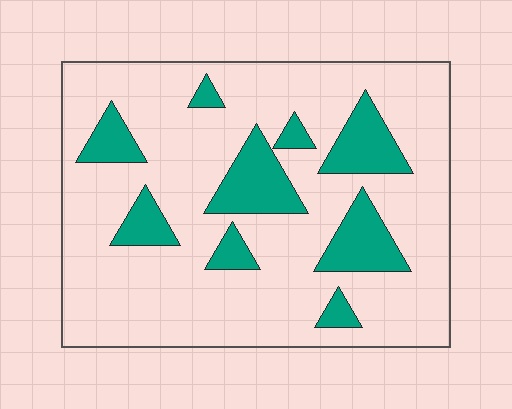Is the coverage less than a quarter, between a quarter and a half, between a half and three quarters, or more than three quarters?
Less than a quarter.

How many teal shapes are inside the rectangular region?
9.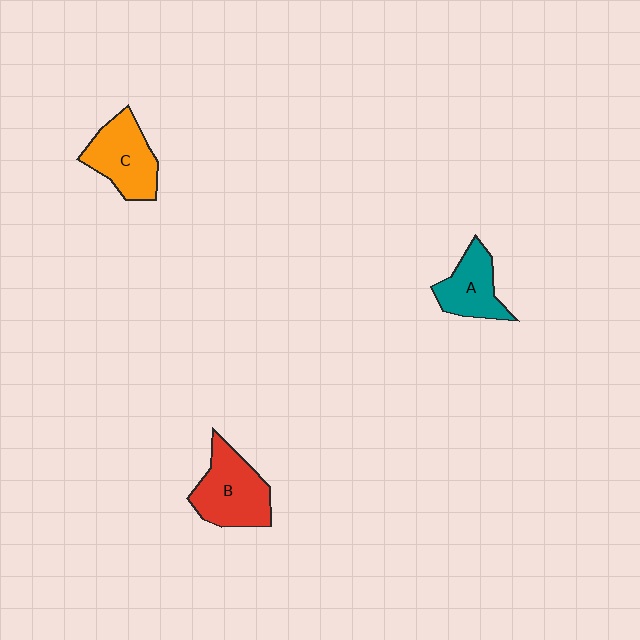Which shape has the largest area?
Shape B (red).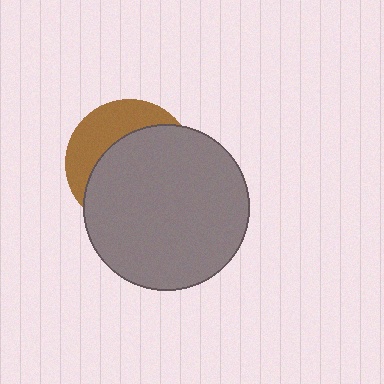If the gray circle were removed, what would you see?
You would see the complete brown circle.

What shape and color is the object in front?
The object in front is a gray circle.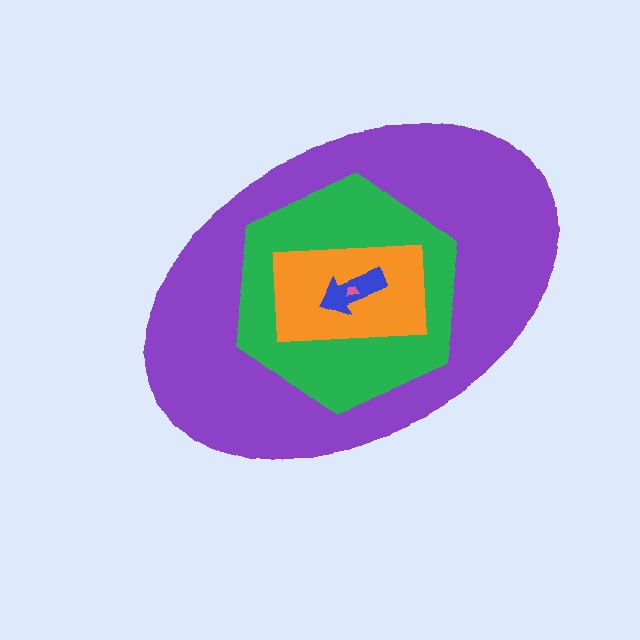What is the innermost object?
The pink trapezoid.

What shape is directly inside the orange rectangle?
The blue arrow.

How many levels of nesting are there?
5.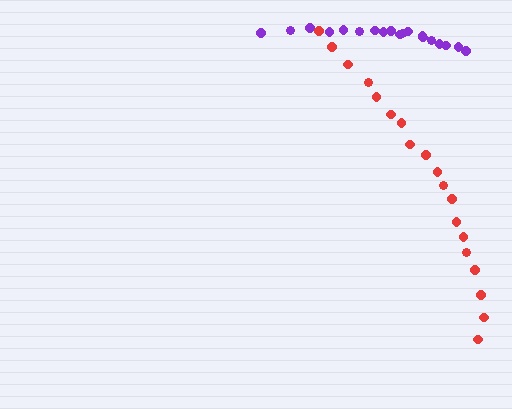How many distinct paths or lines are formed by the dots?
There are 2 distinct paths.